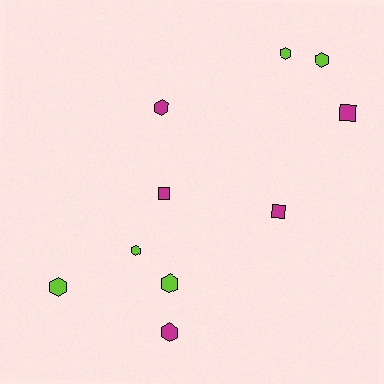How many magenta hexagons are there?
There are 2 magenta hexagons.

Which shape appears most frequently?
Hexagon, with 7 objects.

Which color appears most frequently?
Magenta, with 5 objects.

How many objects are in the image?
There are 10 objects.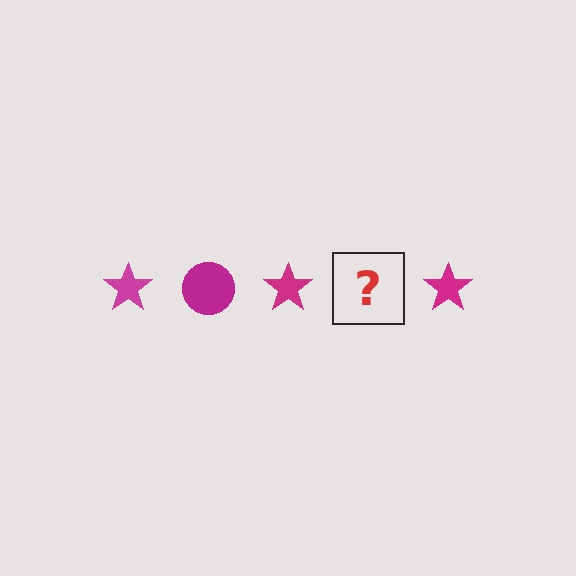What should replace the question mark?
The question mark should be replaced with a magenta circle.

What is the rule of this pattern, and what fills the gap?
The rule is that the pattern cycles through star, circle shapes in magenta. The gap should be filled with a magenta circle.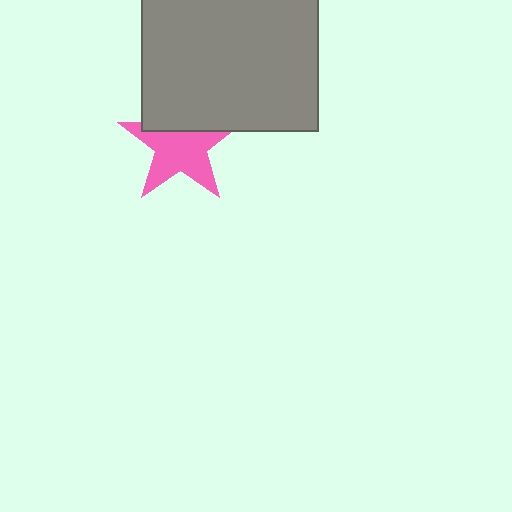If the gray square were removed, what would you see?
You would see the complete pink star.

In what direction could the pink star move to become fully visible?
The pink star could move down. That would shift it out from behind the gray square entirely.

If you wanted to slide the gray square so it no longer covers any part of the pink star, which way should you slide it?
Slide it up — that is the most direct way to separate the two shapes.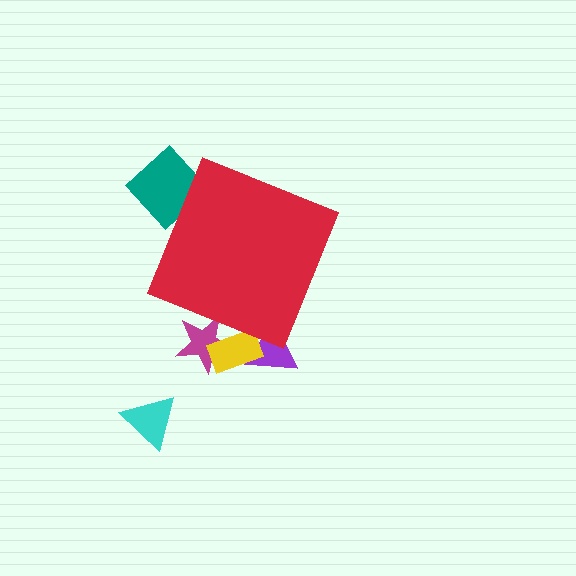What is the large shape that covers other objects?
A red diamond.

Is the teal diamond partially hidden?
Yes, the teal diamond is partially hidden behind the red diamond.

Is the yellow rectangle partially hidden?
Yes, the yellow rectangle is partially hidden behind the red diamond.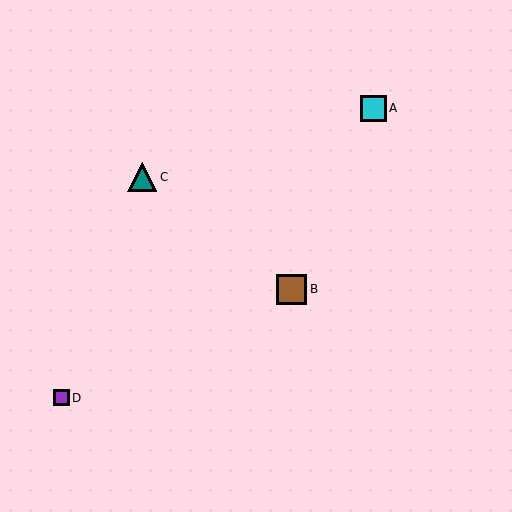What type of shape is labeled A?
Shape A is a cyan square.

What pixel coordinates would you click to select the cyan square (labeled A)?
Click at (373, 108) to select the cyan square A.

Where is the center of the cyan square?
The center of the cyan square is at (373, 108).